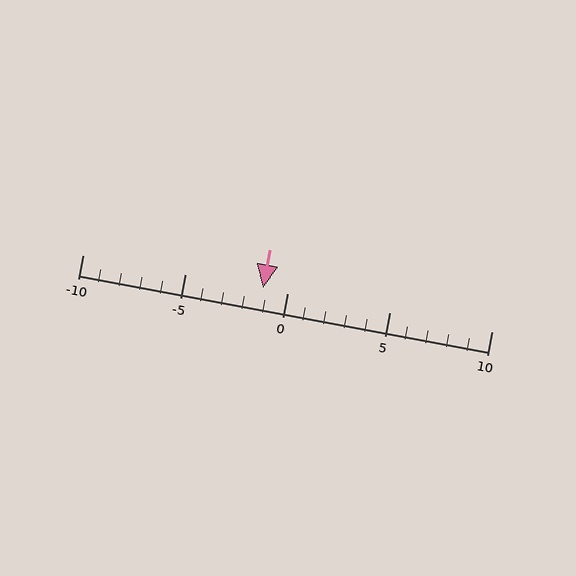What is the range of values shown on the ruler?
The ruler shows values from -10 to 10.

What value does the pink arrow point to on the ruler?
The pink arrow points to approximately -1.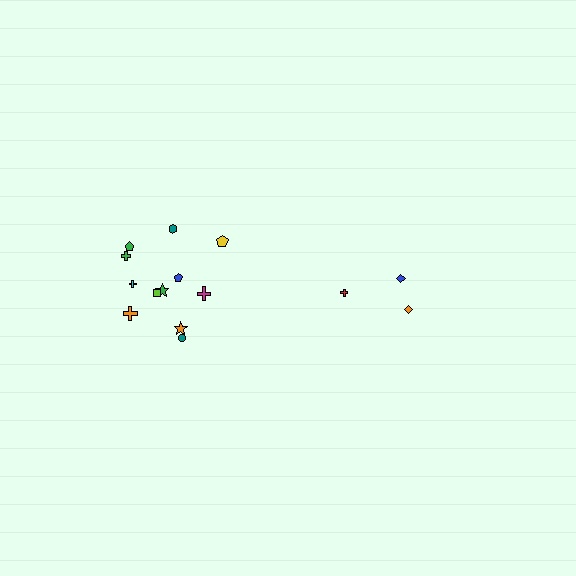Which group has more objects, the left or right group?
The left group.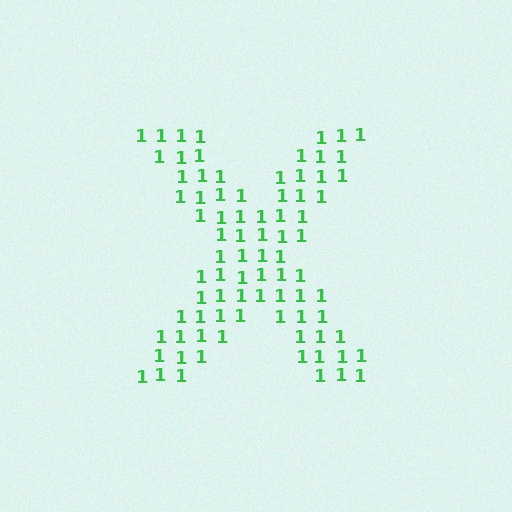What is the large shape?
The large shape is the letter X.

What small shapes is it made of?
It is made of small digit 1's.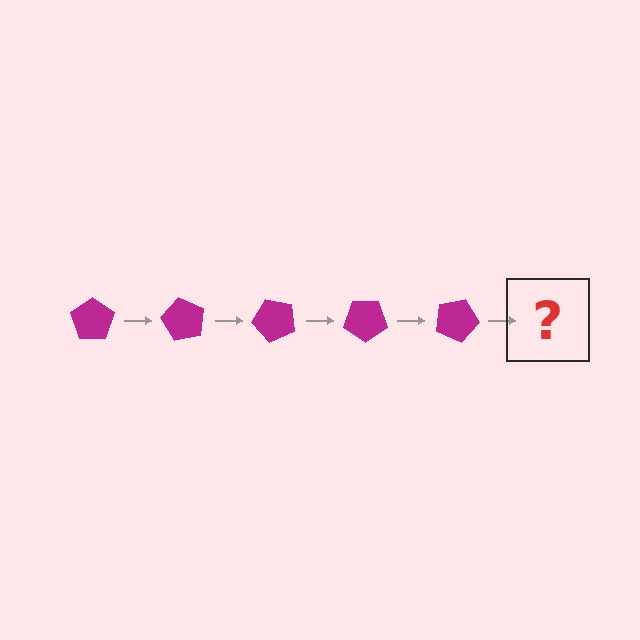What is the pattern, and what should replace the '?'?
The pattern is that the pentagon rotates 60 degrees each step. The '?' should be a magenta pentagon rotated 300 degrees.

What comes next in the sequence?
The next element should be a magenta pentagon rotated 300 degrees.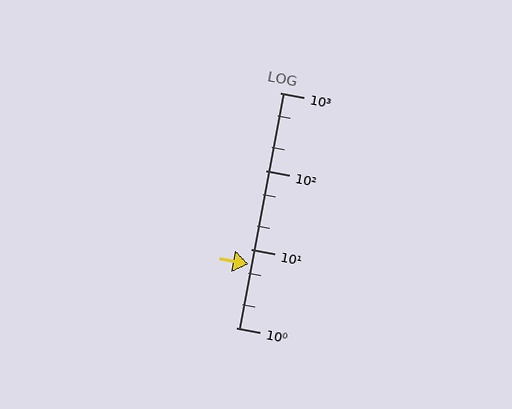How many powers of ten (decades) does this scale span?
The scale spans 3 decades, from 1 to 1000.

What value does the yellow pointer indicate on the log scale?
The pointer indicates approximately 6.4.